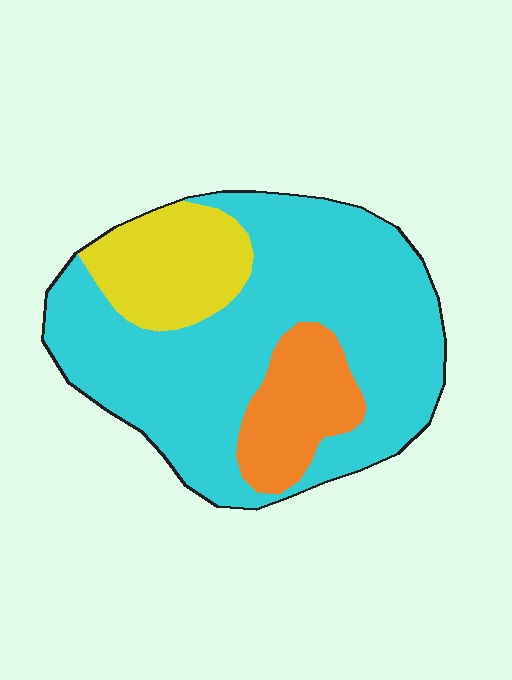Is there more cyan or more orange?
Cyan.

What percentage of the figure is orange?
Orange covers about 15% of the figure.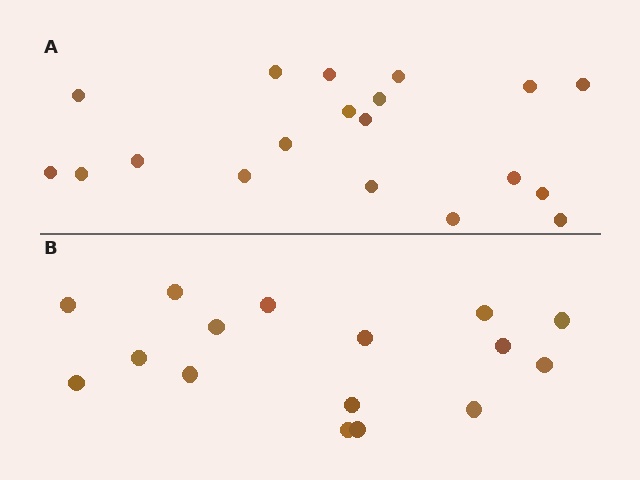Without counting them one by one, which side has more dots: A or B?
Region A (the top region) has more dots.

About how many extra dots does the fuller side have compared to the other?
Region A has just a few more — roughly 2 or 3 more dots than region B.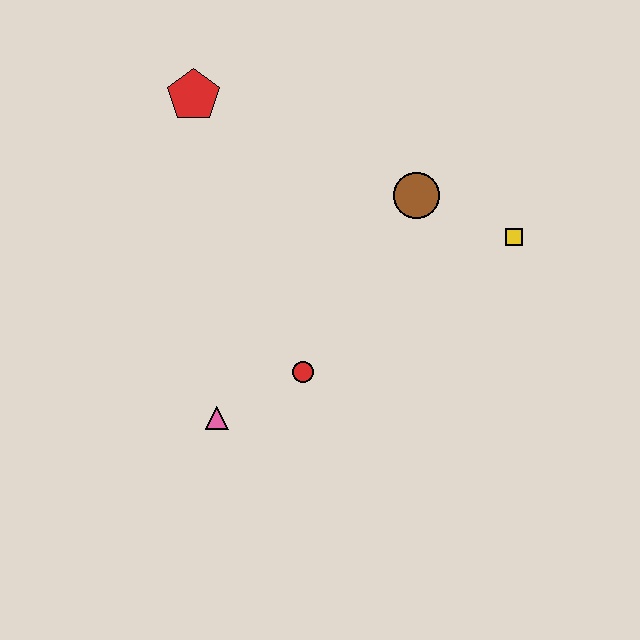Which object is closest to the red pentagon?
The brown circle is closest to the red pentagon.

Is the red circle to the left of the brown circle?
Yes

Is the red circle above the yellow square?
No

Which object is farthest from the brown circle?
The pink triangle is farthest from the brown circle.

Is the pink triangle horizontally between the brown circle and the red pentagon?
Yes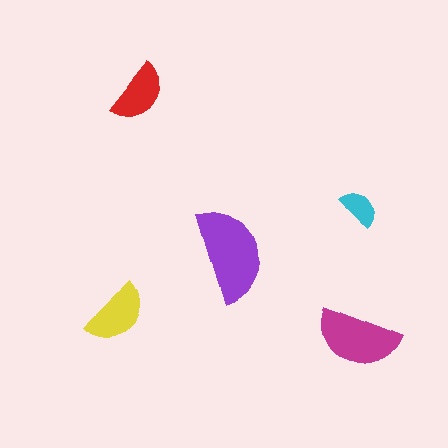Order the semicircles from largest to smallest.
the purple one, the magenta one, the yellow one, the red one, the cyan one.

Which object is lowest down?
The magenta semicircle is bottommost.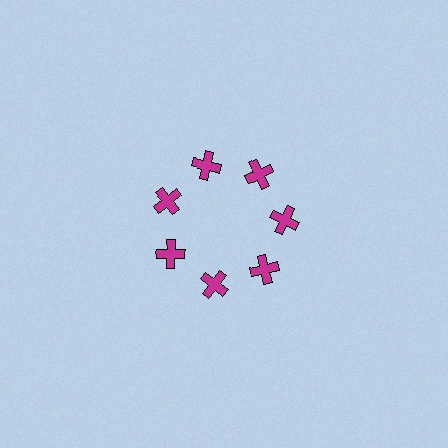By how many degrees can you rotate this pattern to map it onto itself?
The pattern maps onto itself every 51 degrees of rotation.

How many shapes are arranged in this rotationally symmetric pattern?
There are 7 shapes, arranged in 7 groups of 1.